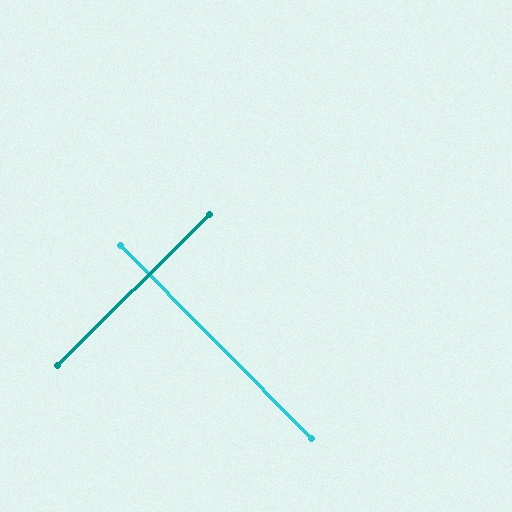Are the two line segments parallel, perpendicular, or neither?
Perpendicular — they meet at approximately 90°.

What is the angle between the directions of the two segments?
Approximately 90 degrees.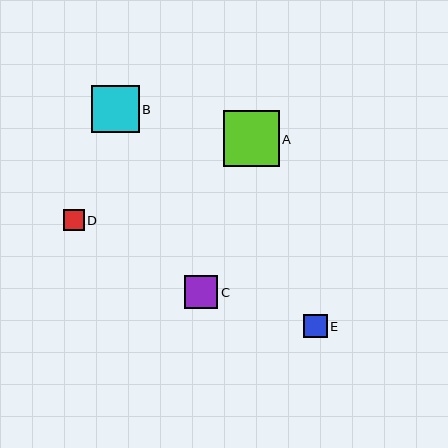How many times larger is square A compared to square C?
Square A is approximately 1.7 times the size of square C.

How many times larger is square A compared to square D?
Square A is approximately 2.6 times the size of square D.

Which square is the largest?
Square A is the largest with a size of approximately 56 pixels.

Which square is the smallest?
Square D is the smallest with a size of approximately 21 pixels.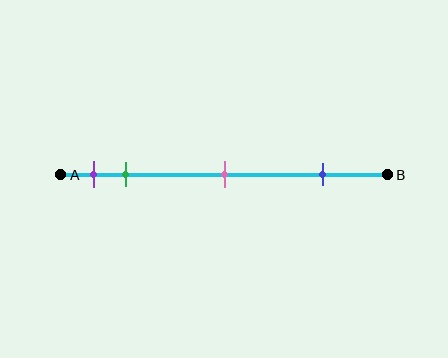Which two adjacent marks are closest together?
The purple and green marks are the closest adjacent pair.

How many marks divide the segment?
There are 4 marks dividing the segment.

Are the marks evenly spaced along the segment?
No, the marks are not evenly spaced.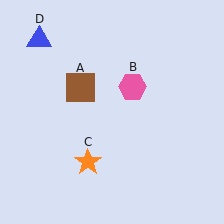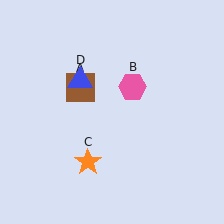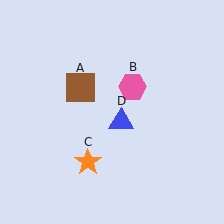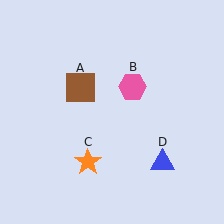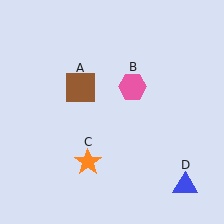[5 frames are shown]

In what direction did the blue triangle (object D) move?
The blue triangle (object D) moved down and to the right.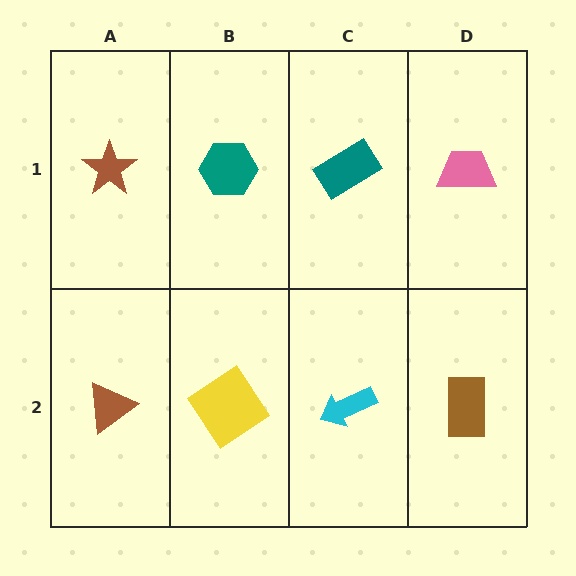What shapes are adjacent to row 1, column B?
A yellow diamond (row 2, column B), a brown star (row 1, column A), a teal rectangle (row 1, column C).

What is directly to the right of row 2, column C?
A brown rectangle.